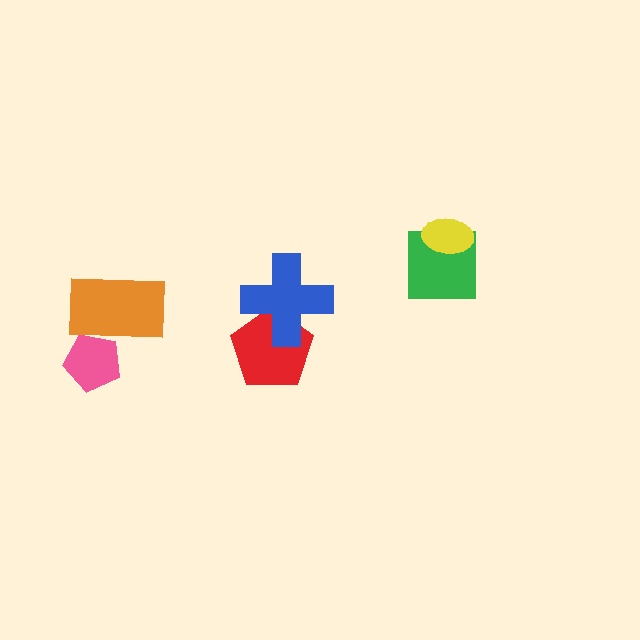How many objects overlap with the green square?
1 object overlaps with the green square.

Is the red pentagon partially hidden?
Yes, it is partially covered by another shape.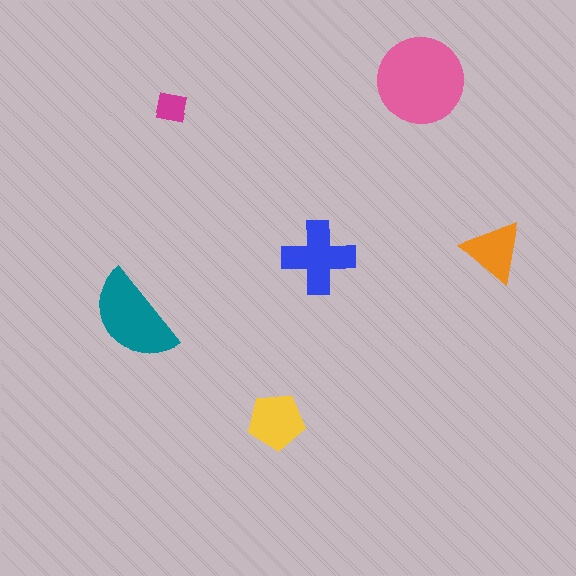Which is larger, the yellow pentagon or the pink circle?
The pink circle.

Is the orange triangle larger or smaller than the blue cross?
Smaller.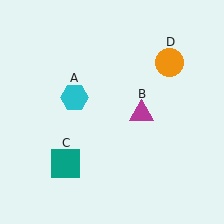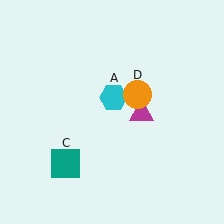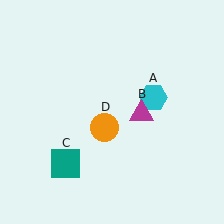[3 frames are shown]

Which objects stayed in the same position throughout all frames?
Magenta triangle (object B) and teal square (object C) remained stationary.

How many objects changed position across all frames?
2 objects changed position: cyan hexagon (object A), orange circle (object D).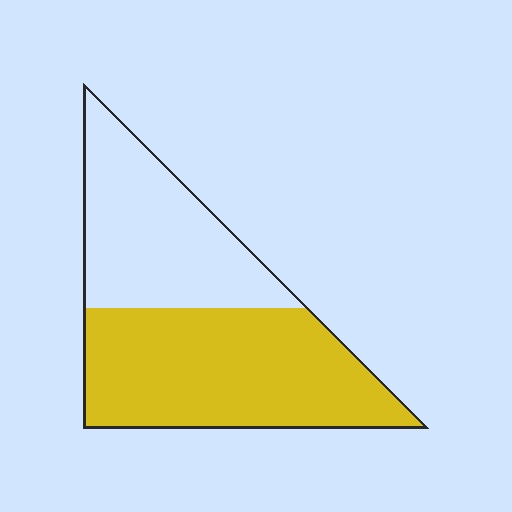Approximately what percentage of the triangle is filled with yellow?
Approximately 60%.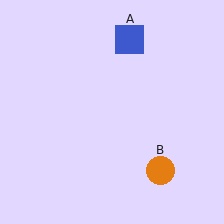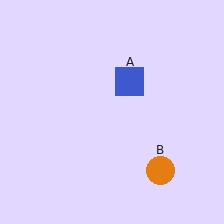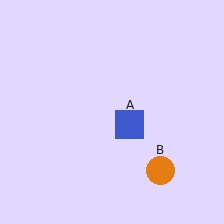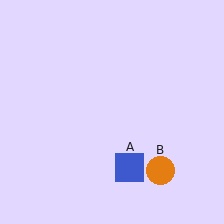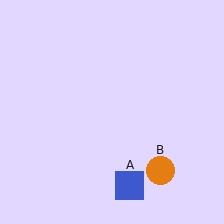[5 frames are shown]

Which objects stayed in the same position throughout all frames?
Orange circle (object B) remained stationary.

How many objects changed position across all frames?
1 object changed position: blue square (object A).